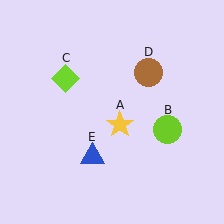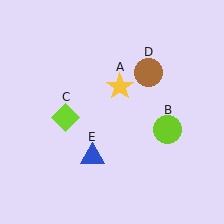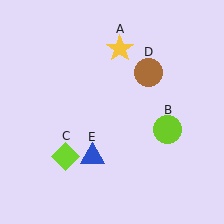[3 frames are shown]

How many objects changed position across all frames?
2 objects changed position: yellow star (object A), lime diamond (object C).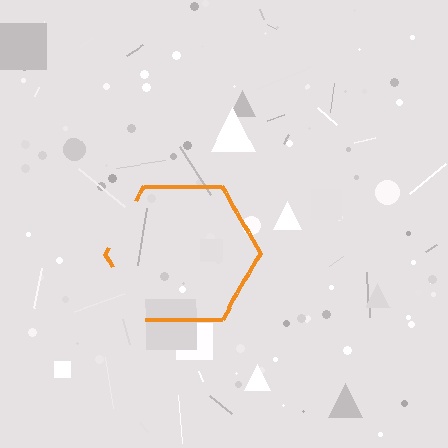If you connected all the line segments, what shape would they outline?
They would outline a hexagon.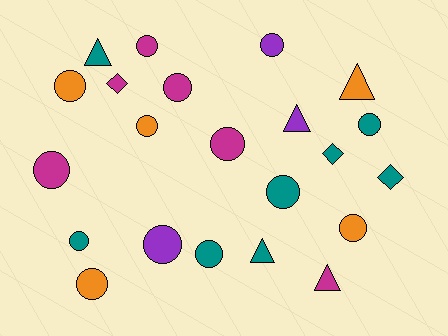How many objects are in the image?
There are 22 objects.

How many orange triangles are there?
There is 1 orange triangle.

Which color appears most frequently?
Teal, with 8 objects.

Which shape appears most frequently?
Circle, with 14 objects.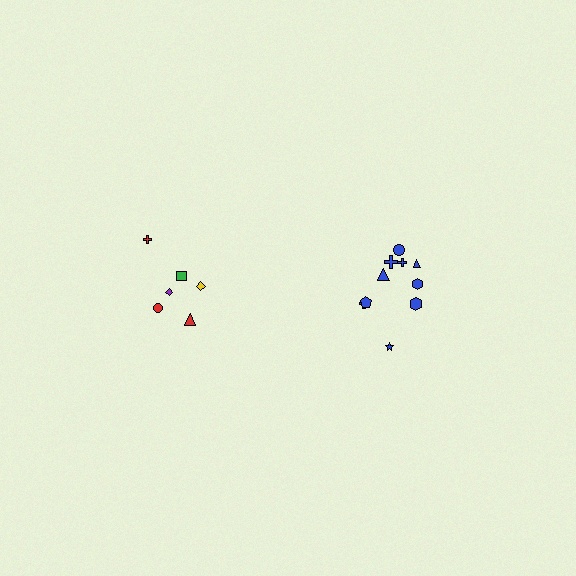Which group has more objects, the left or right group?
The right group.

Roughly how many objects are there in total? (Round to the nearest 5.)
Roughly 15 objects in total.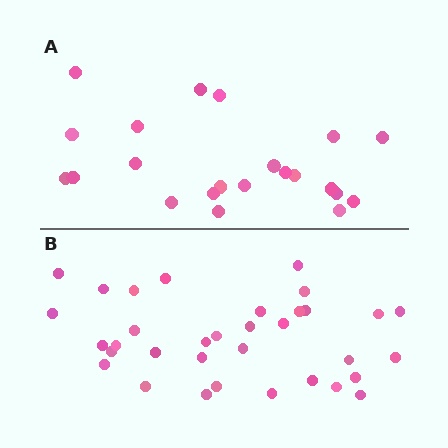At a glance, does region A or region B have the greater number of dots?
Region B (the bottom region) has more dots.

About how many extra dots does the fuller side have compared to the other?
Region B has roughly 12 or so more dots than region A.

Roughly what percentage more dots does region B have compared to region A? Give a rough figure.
About 55% more.